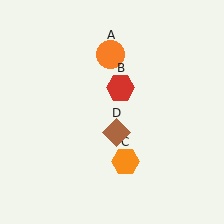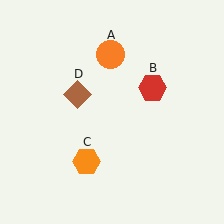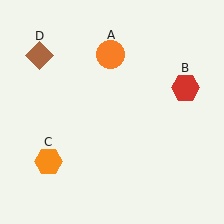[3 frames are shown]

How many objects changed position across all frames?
3 objects changed position: red hexagon (object B), orange hexagon (object C), brown diamond (object D).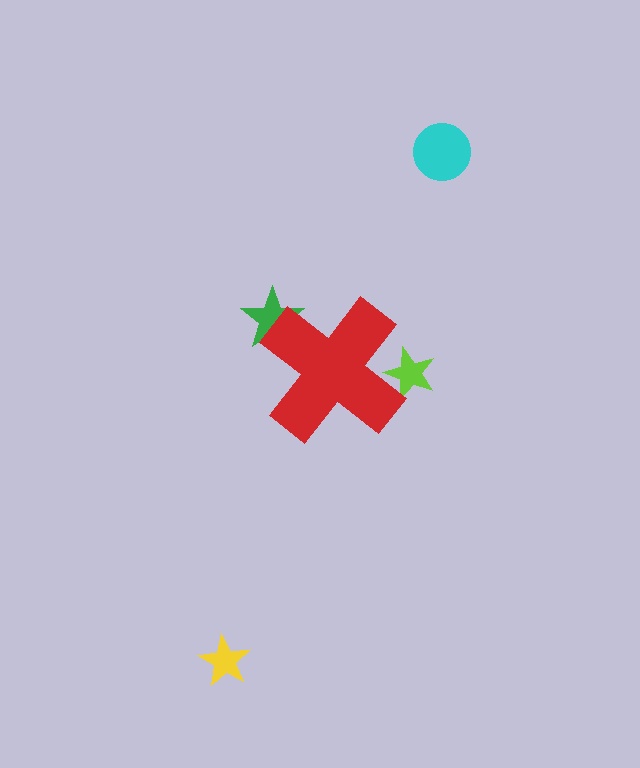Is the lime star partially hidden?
Yes, the lime star is partially hidden behind the red cross.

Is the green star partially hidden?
Yes, the green star is partially hidden behind the red cross.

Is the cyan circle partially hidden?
No, the cyan circle is fully visible.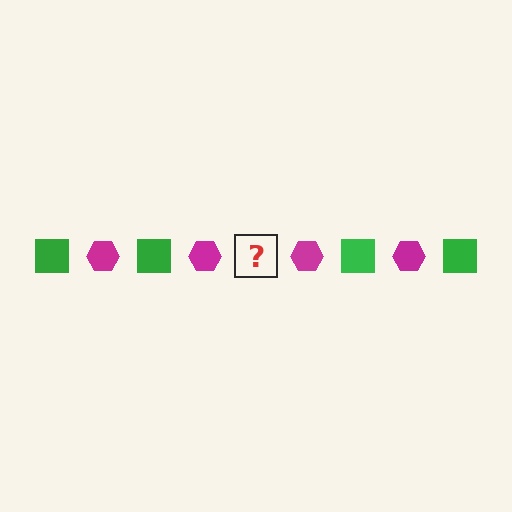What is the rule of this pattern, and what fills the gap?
The rule is that the pattern alternates between green square and magenta hexagon. The gap should be filled with a green square.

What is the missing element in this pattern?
The missing element is a green square.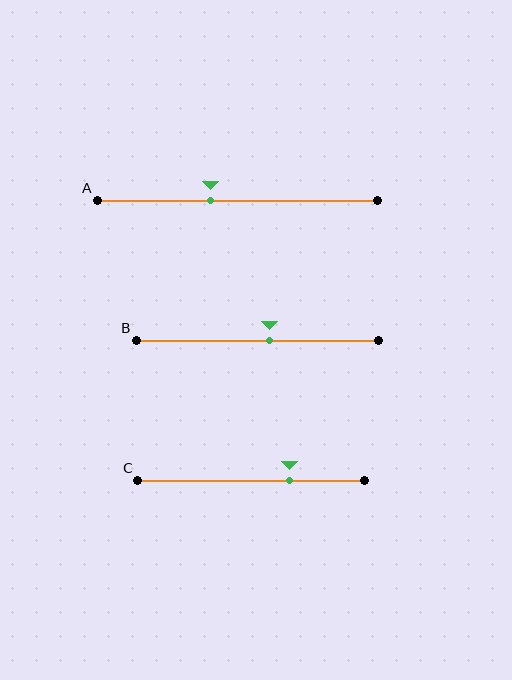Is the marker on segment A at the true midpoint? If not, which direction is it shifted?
No, the marker on segment A is shifted to the left by about 10% of the segment length.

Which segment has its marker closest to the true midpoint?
Segment B has its marker closest to the true midpoint.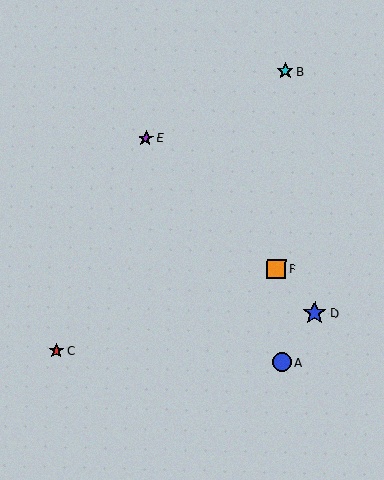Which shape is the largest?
The blue star (labeled D) is the largest.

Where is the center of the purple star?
The center of the purple star is at (146, 138).